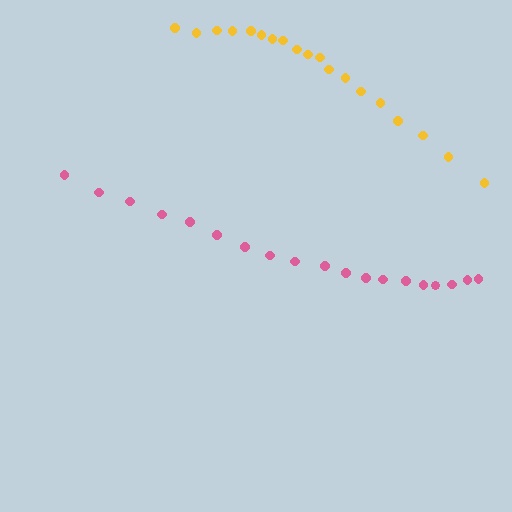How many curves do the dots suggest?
There are 2 distinct paths.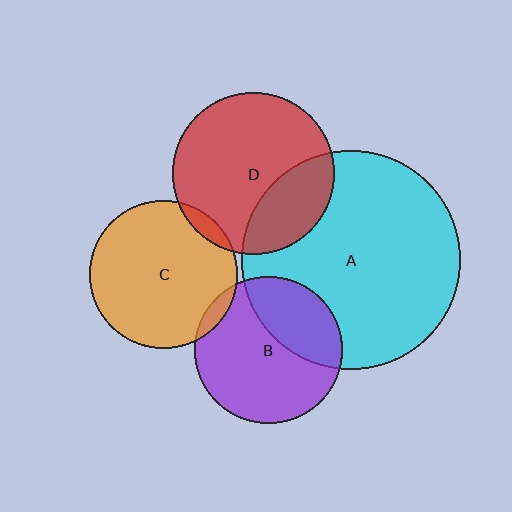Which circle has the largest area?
Circle A (cyan).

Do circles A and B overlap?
Yes.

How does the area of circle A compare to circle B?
Approximately 2.2 times.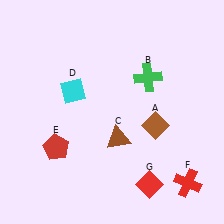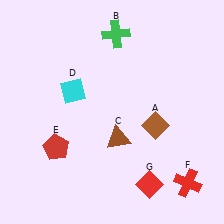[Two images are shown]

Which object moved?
The green cross (B) moved up.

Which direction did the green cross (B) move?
The green cross (B) moved up.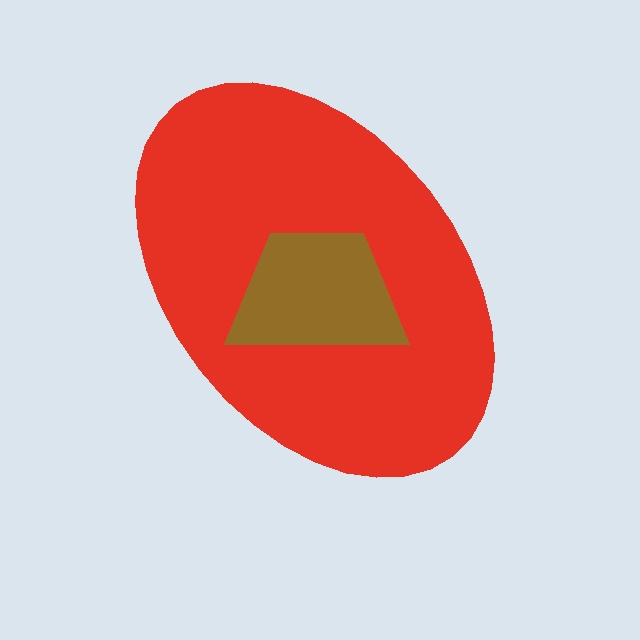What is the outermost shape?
The red ellipse.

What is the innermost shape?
The brown trapezoid.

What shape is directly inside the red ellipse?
The brown trapezoid.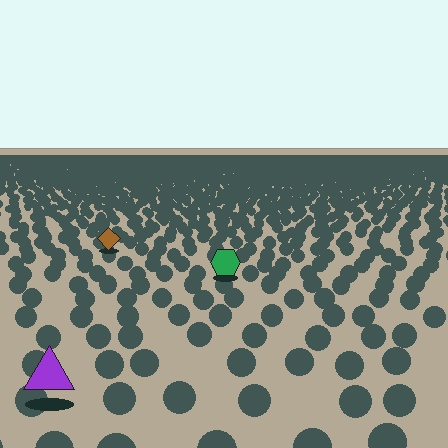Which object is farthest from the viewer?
The brown diamond is farthest from the viewer. It appears smaller and the ground texture around it is denser.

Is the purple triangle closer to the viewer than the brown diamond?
Yes. The purple triangle is closer — you can tell from the texture gradient: the ground texture is coarser near it.